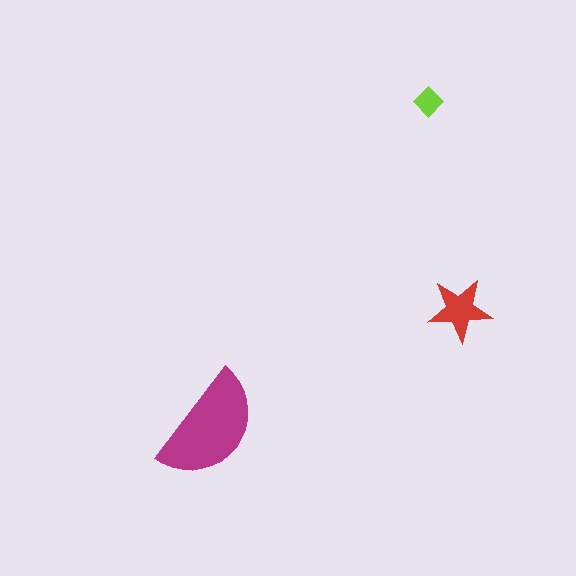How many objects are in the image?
There are 3 objects in the image.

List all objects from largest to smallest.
The magenta semicircle, the red star, the lime diamond.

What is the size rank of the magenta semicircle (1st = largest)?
1st.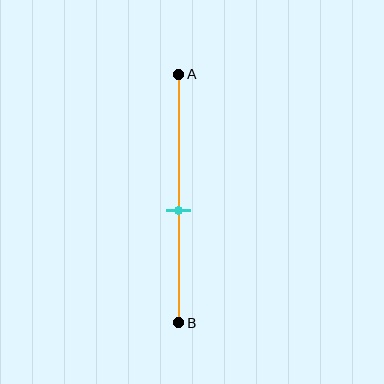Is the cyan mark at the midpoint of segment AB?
No, the mark is at about 55% from A, not at the 50% midpoint.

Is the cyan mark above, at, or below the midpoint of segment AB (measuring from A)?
The cyan mark is below the midpoint of segment AB.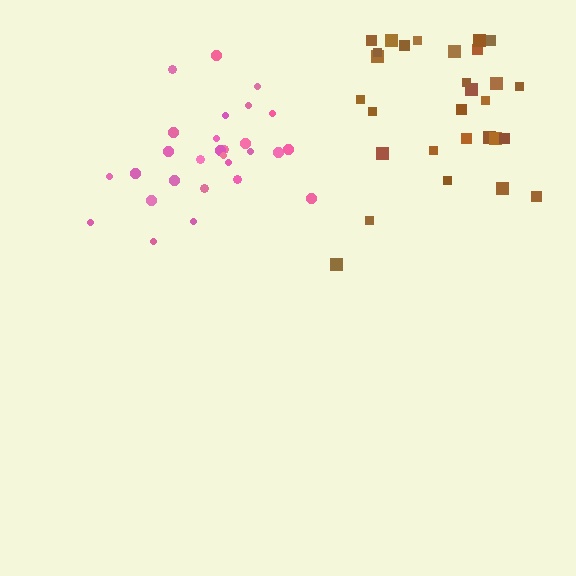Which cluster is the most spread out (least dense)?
Brown.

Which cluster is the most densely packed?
Pink.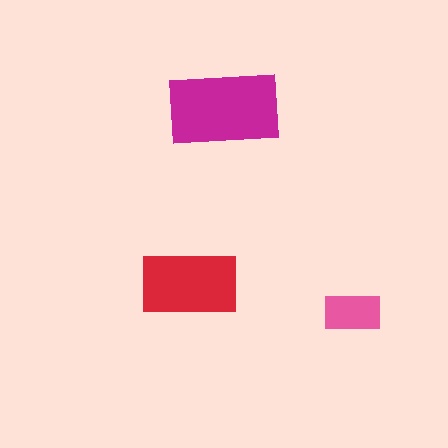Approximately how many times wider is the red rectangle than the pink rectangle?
About 1.5 times wider.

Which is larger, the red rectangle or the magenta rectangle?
The magenta one.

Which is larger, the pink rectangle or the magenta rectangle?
The magenta one.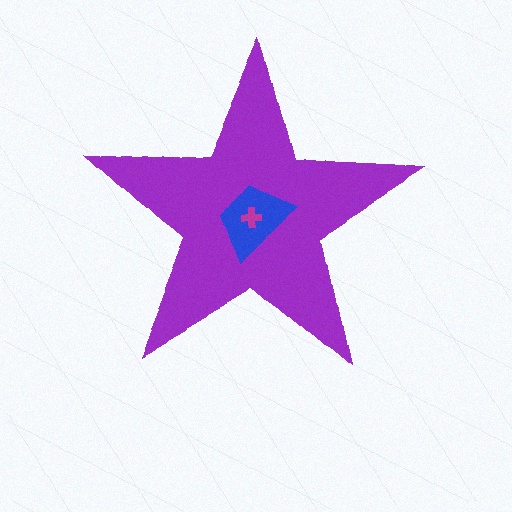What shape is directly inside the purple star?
The blue trapezoid.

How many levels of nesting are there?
3.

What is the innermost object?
The magenta cross.